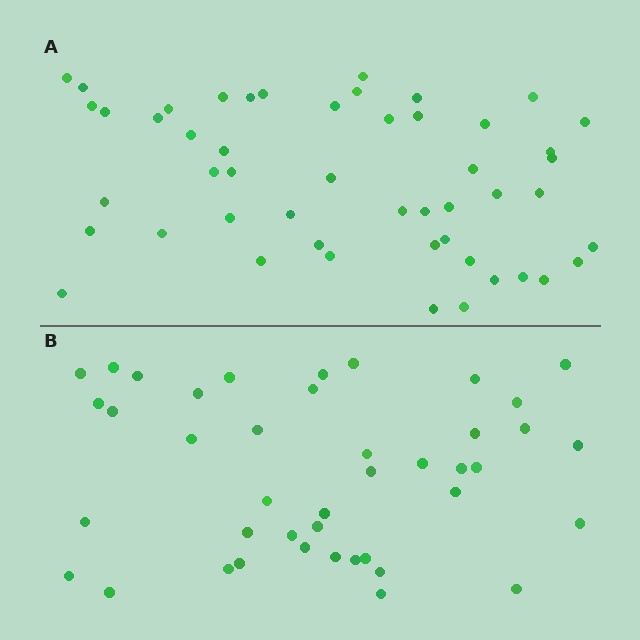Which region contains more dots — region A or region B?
Region A (the top region) has more dots.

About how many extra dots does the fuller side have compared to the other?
Region A has roughly 8 or so more dots than region B.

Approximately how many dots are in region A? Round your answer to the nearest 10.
About 50 dots.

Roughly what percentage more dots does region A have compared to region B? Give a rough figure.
About 20% more.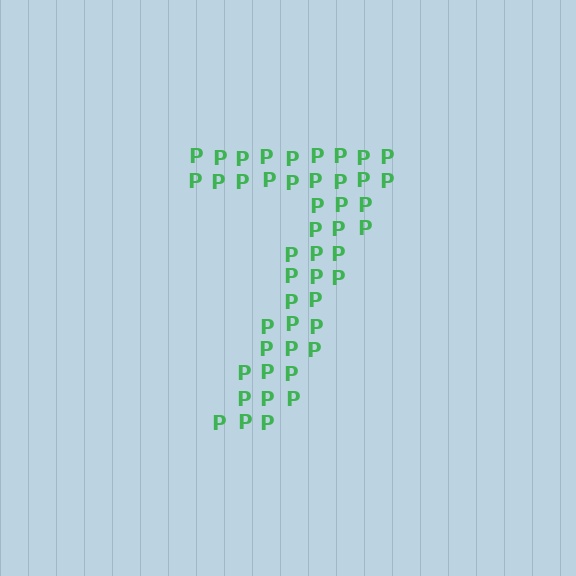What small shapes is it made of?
It is made of small letter P's.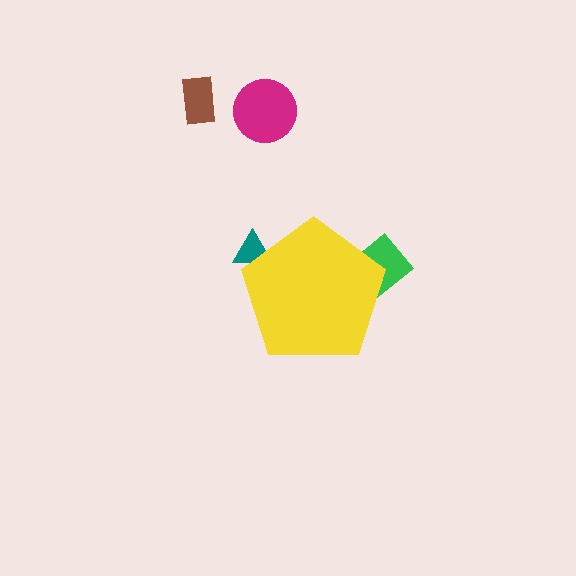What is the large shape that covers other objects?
A yellow pentagon.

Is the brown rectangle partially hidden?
No, the brown rectangle is fully visible.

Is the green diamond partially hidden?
Yes, the green diamond is partially hidden behind the yellow pentagon.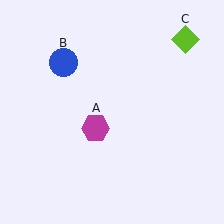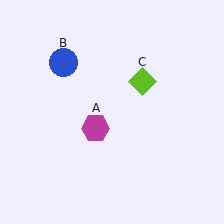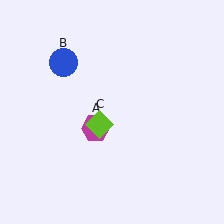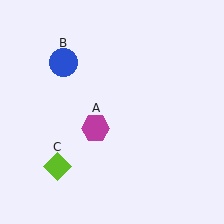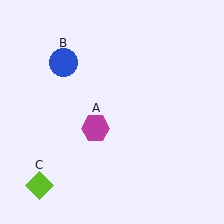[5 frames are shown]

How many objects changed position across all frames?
1 object changed position: lime diamond (object C).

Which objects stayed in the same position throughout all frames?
Magenta hexagon (object A) and blue circle (object B) remained stationary.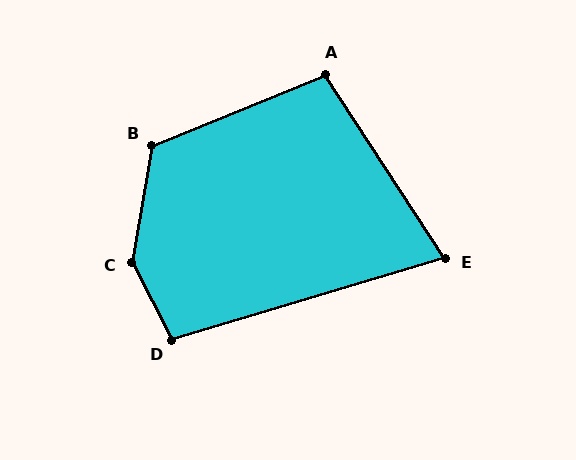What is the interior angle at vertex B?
Approximately 122 degrees (obtuse).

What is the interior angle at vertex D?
Approximately 101 degrees (obtuse).